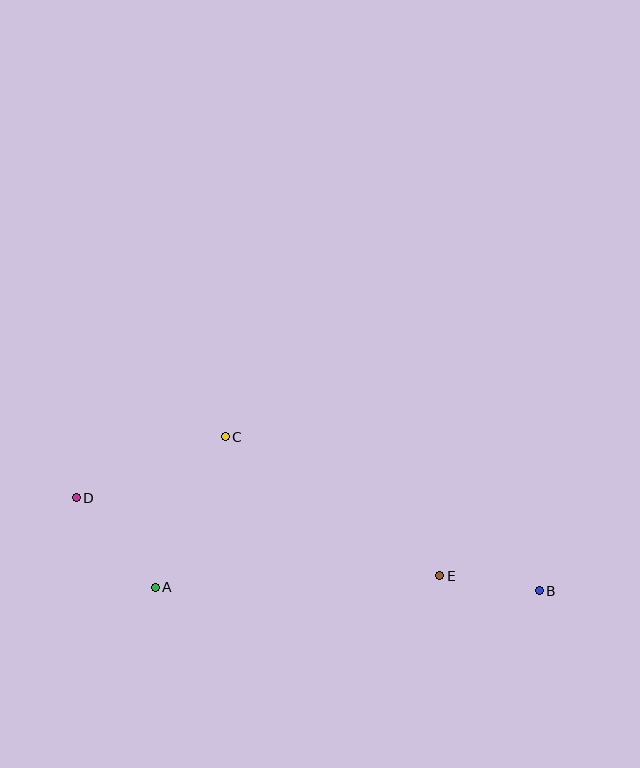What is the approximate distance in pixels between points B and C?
The distance between B and C is approximately 350 pixels.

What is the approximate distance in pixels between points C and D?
The distance between C and D is approximately 161 pixels.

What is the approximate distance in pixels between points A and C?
The distance between A and C is approximately 166 pixels.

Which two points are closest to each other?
Points B and E are closest to each other.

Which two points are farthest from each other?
Points B and D are farthest from each other.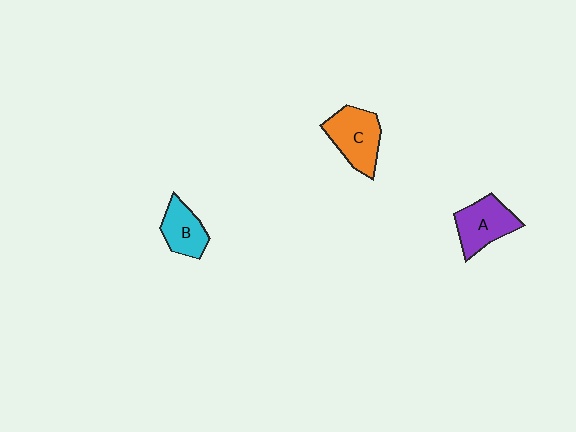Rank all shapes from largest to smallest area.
From largest to smallest: C (orange), A (purple), B (cyan).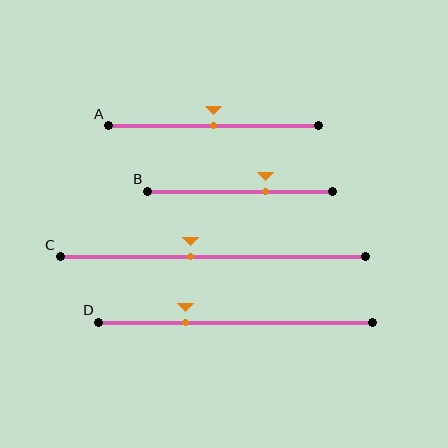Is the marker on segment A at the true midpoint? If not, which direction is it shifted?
Yes, the marker on segment A is at the true midpoint.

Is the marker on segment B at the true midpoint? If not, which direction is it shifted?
No, the marker on segment B is shifted to the right by about 14% of the segment length.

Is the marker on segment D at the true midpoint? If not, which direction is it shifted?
No, the marker on segment D is shifted to the left by about 18% of the segment length.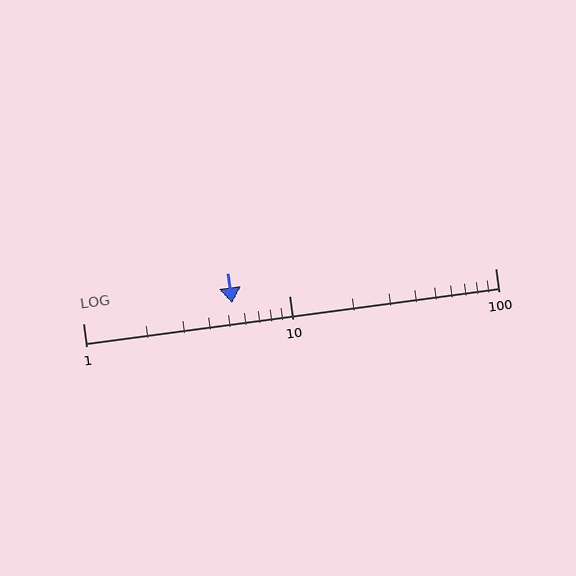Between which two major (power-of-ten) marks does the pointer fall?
The pointer is between 1 and 10.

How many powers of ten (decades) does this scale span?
The scale spans 2 decades, from 1 to 100.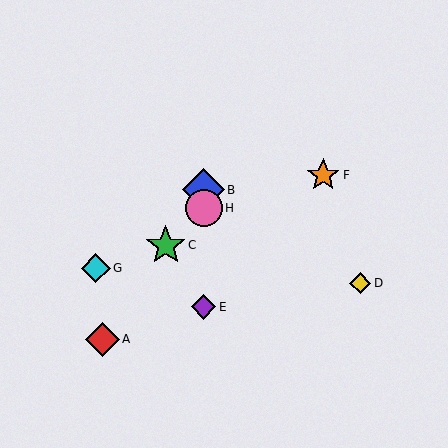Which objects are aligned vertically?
Objects B, E, H are aligned vertically.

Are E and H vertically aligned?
Yes, both are at x≈204.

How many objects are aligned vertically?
3 objects (B, E, H) are aligned vertically.